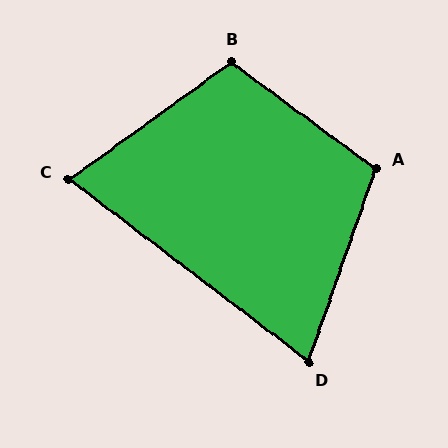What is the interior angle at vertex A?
Approximately 107 degrees (obtuse).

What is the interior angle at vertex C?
Approximately 73 degrees (acute).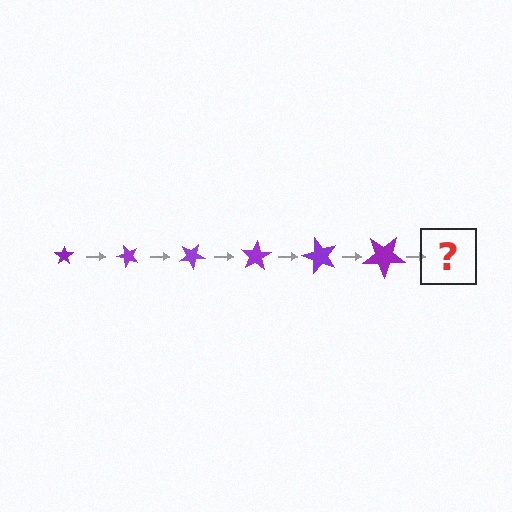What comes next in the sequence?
The next element should be a star, larger than the previous one and rotated 300 degrees from the start.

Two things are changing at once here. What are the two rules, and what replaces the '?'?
The two rules are that the star grows larger each step and it rotates 50 degrees each step. The '?' should be a star, larger than the previous one and rotated 300 degrees from the start.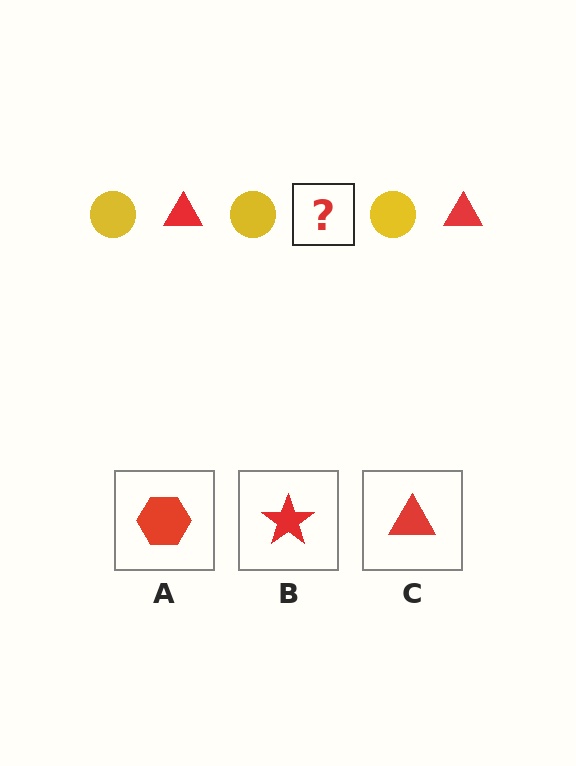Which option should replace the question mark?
Option C.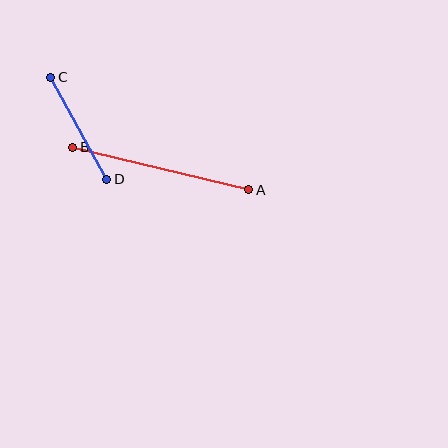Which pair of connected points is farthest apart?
Points A and B are farthest apart.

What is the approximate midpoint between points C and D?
The midpoint is at approximately (79, 128) pixels.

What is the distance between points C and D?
The distance is approximately 116 pixels.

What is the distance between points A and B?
The distance is approximately 181 pixels.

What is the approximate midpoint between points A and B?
The midpoint is at approximately (161, 169) pixels.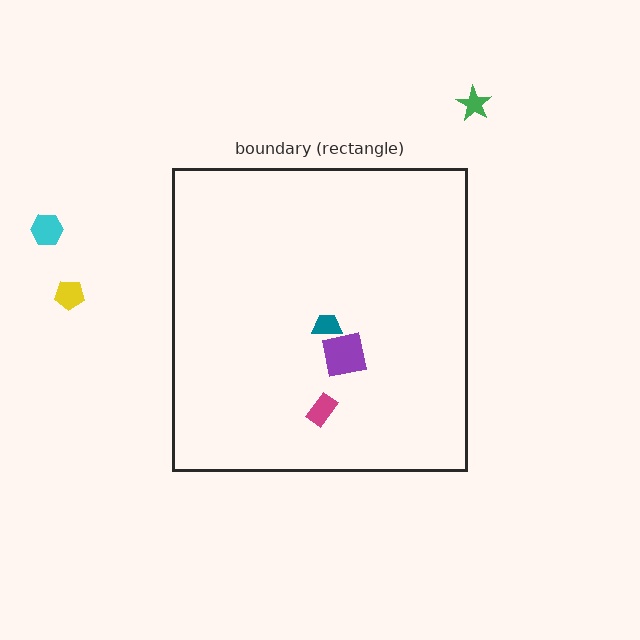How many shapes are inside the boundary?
3 inside, 3 outside.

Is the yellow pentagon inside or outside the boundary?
Outside.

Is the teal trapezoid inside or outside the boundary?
Inside.